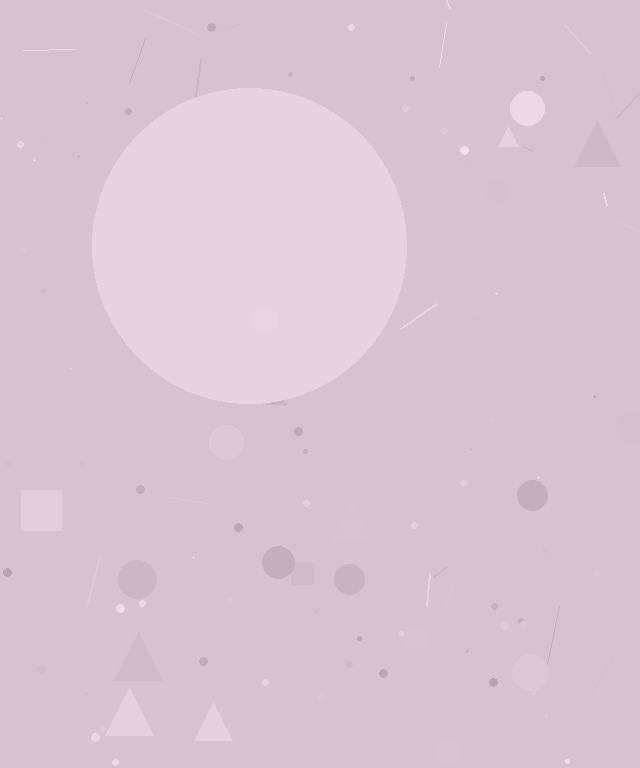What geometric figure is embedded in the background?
A circle is embedded in the background.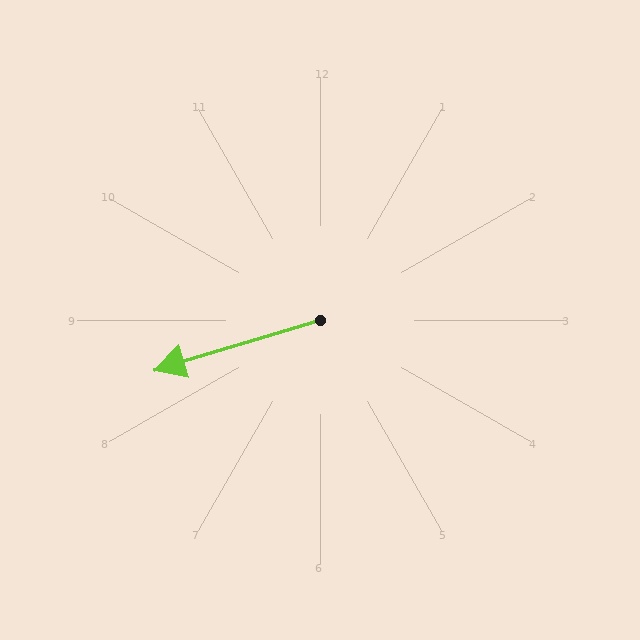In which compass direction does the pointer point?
West.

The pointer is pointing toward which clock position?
Roughly 8 o'clock.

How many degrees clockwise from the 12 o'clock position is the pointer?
Approximately 253 degrees.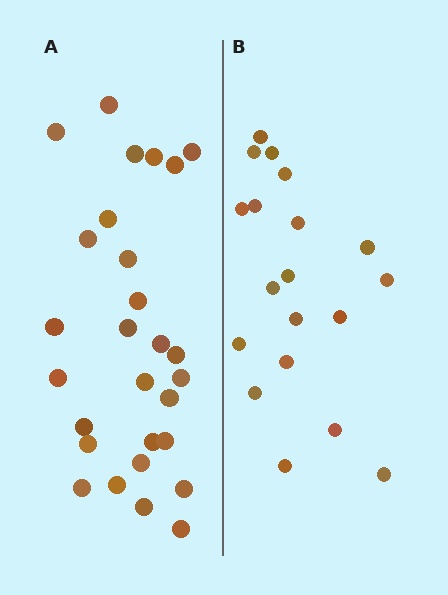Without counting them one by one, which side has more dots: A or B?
Region A (the left region) has more dots.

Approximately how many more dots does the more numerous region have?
Region A has roughly 8 or so more dots than region B.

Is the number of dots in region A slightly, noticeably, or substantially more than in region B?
Region A has substantially more. The ratio is roughly 1.5 to 1.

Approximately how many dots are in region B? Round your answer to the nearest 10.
About 20 dots. (The exact count is 19, which rounds to 20.)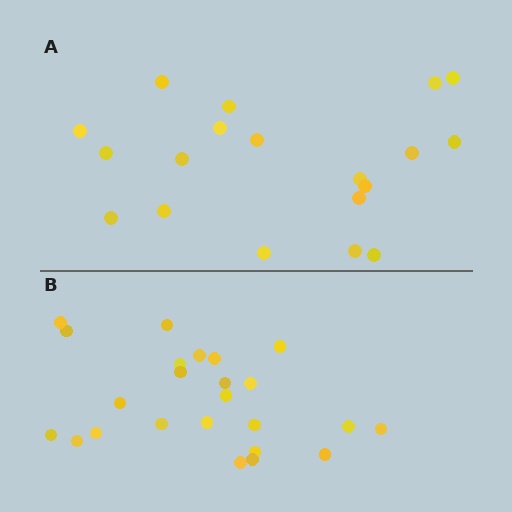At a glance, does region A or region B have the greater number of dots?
Region B (the bottom region) has more dots.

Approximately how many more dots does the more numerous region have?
Region B has about 5 more dots than region A.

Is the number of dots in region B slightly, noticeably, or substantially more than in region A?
Region B has noticeably more, but not dramatically so. The ratio is roughly 1.3 to 1.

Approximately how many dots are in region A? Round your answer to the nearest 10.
About 20 dots. (The exact count is 19, which rounds to 20.)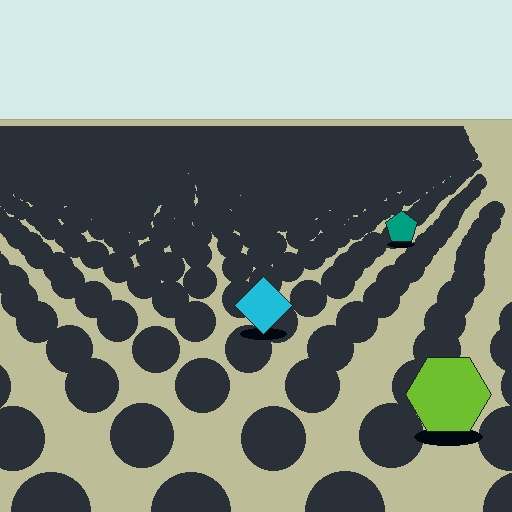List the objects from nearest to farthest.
From nearest to farthest: the lime hexagon, the cyan diamond, the teal pentagon.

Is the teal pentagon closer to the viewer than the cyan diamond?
No. The cyan diamond is closer — you can tell from the texture gradient: the ground texture is coarser near it.